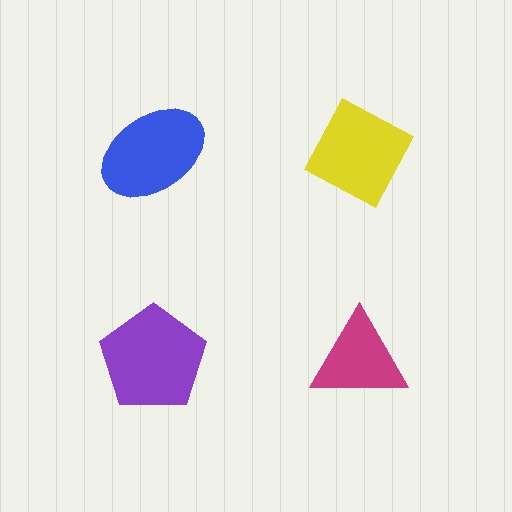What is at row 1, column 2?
A yellow diamond.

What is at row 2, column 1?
A purple pentagon.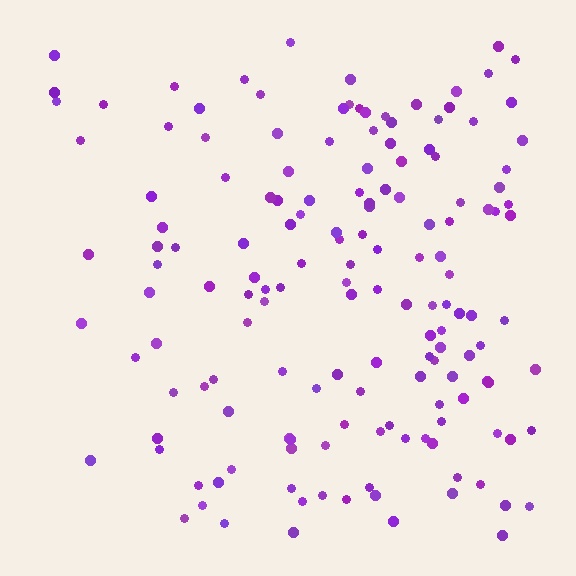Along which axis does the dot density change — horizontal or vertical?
Horizontal.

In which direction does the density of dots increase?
From left to right, with the right side densest.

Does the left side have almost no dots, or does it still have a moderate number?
Still a moderate number, just noticeably fewer than the right.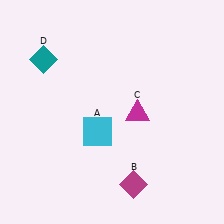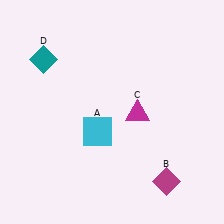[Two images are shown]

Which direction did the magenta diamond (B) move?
The magenta diamond (B) moved right.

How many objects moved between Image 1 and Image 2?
1 object moved between the two images.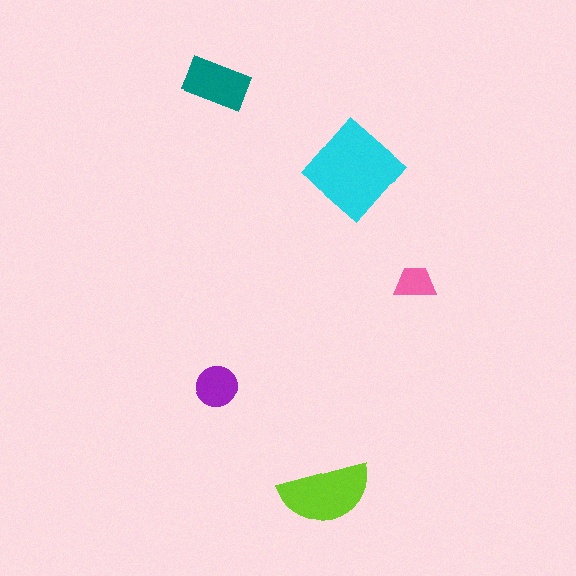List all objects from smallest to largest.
The pink trapezoid, the purple circle, the teal rectangle, the lime semicircle, the cyan diamond.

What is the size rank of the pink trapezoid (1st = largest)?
5th.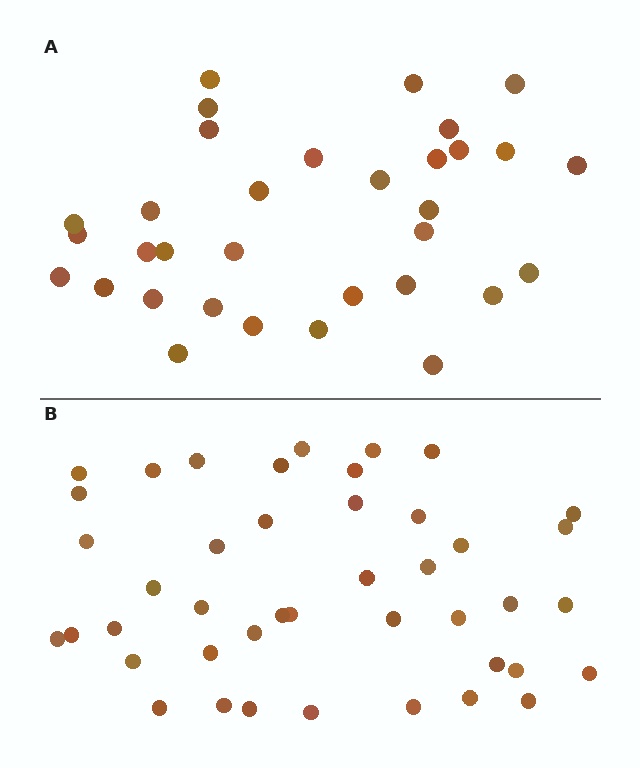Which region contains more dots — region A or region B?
Region B (the bottom region) has more dots.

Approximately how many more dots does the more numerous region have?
Region B has roughly 10 or so more dots than region A.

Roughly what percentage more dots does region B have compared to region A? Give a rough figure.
About 30% more.